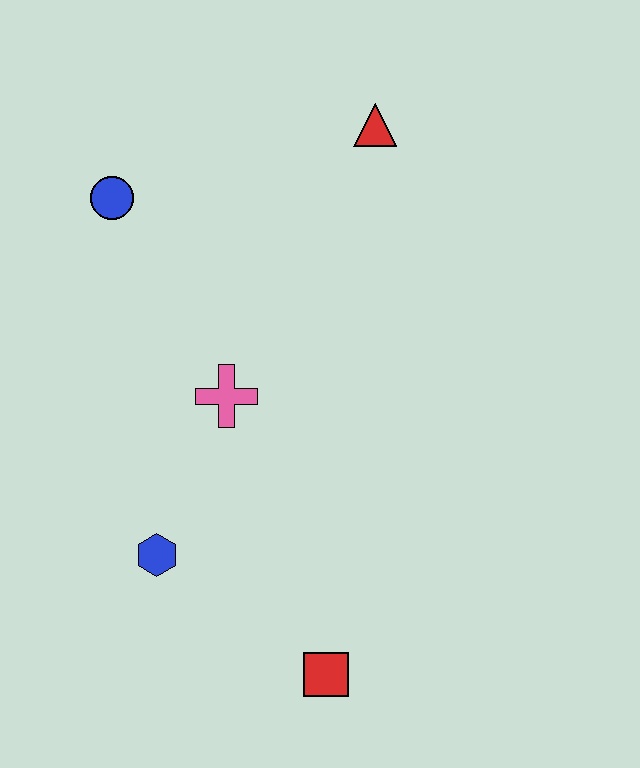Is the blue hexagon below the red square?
No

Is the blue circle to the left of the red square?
Yes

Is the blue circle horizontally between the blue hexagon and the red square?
No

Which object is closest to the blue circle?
The pink cross is closest to the blue circle.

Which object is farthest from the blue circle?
The red square is farthest from the blue circle.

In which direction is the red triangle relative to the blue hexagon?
The red triangle is above the blue hexagon.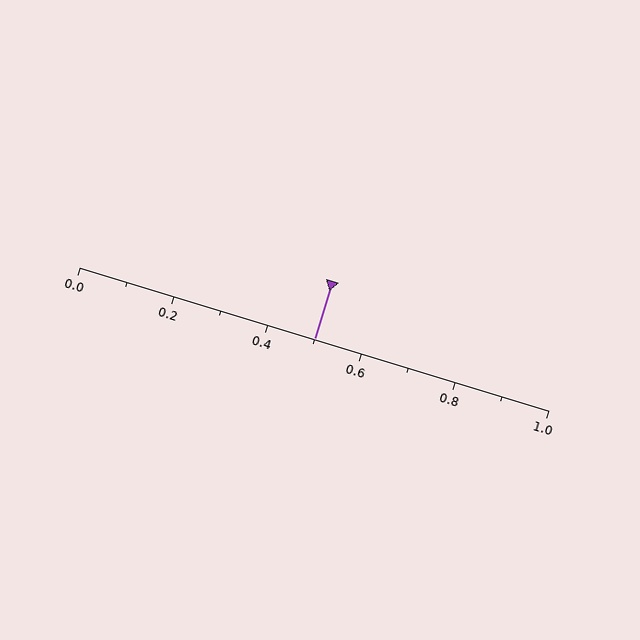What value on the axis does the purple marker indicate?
The marker indicates approximately 0.5.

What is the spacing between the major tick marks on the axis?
The major ticks are spaced 0.2 apart.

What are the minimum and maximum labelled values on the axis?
The axis runs from 0.0 to 1.0.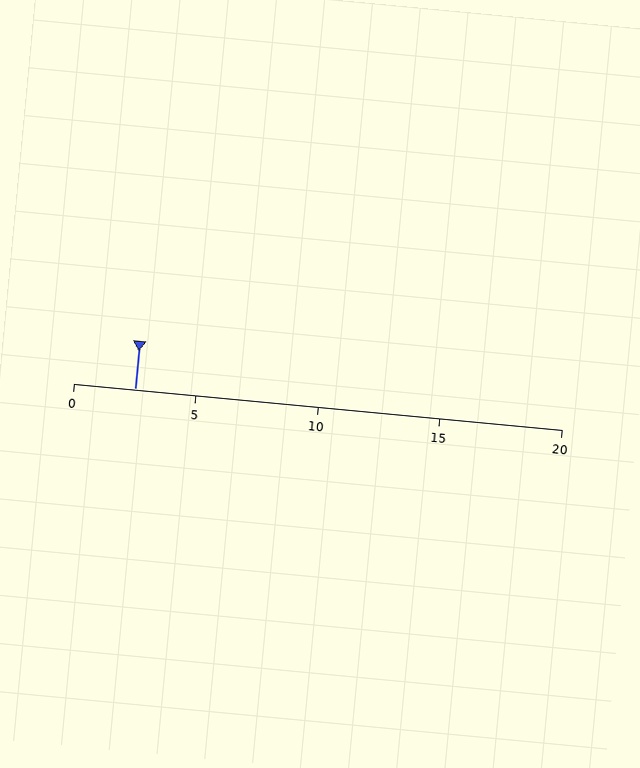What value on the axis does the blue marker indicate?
The marker indicates approximately 2.5.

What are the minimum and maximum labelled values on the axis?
The axis runs from 0 to 20.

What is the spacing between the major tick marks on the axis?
The major ticks are spaced 5 apart.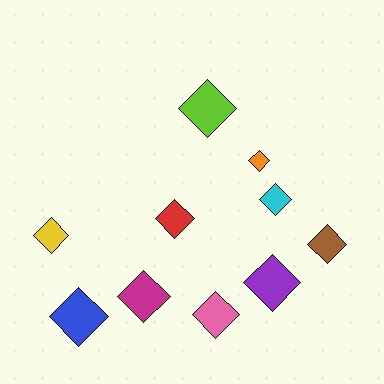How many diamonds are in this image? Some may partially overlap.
There are 10 diamonds.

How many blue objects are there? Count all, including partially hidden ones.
There is 1 blue object.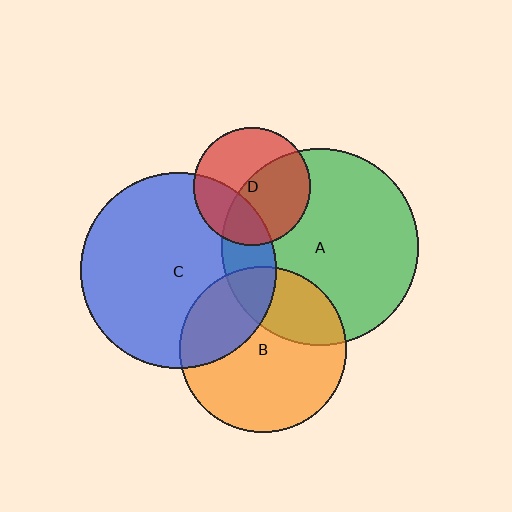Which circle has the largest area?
Circle A (green).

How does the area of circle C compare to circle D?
Approximately 2.8 times.